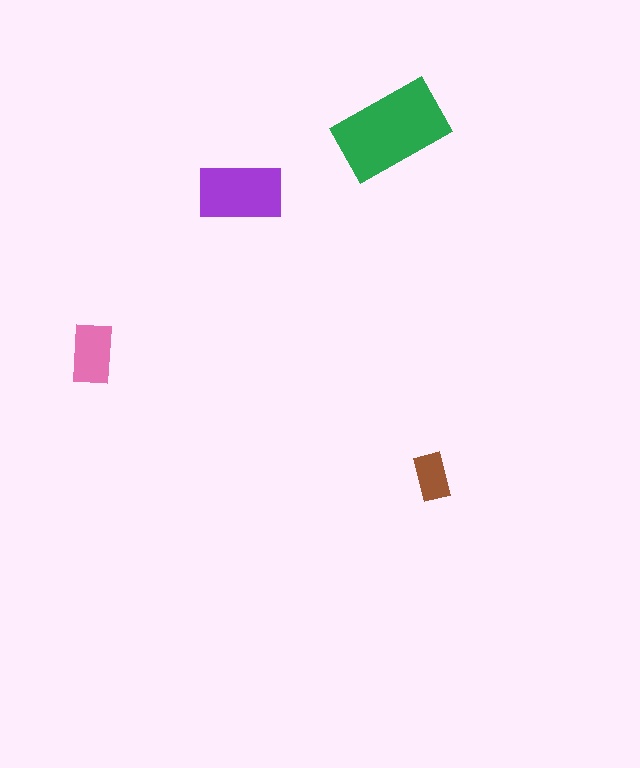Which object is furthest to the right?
The brown rectangle is rightmost.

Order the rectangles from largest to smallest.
the green one, the purple one, the pink one, the brown one.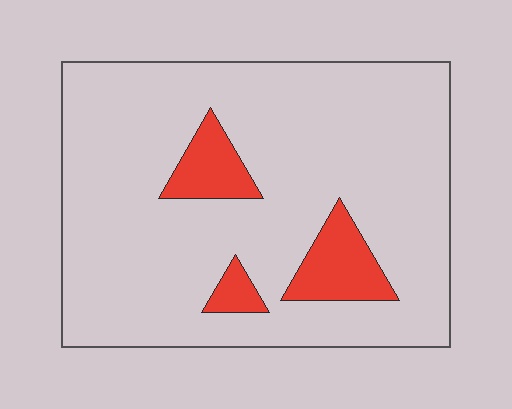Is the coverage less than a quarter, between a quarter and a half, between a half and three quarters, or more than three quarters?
Less than a quarter.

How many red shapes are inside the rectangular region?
3.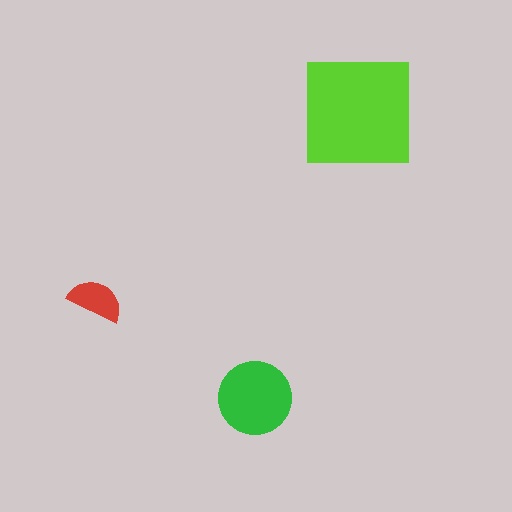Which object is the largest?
The lime square.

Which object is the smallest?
The red semicircle.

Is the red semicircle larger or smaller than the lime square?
Smaller.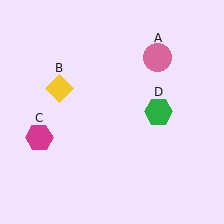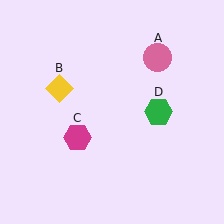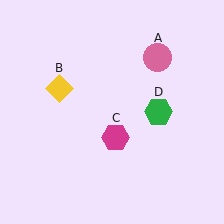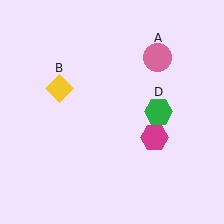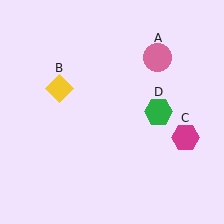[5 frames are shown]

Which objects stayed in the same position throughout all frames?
Pink circle (object A) and yellow diamond (object B) and green hexagon (object D) remained stationary.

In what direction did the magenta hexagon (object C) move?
The magenta hexagon (object C) moved right.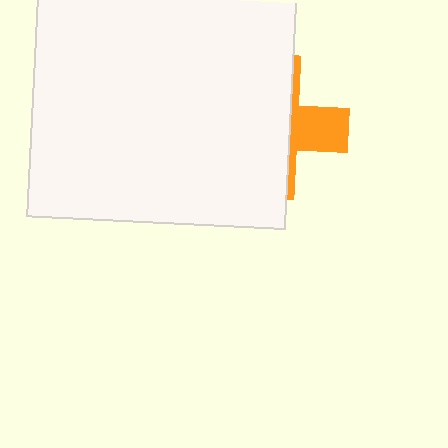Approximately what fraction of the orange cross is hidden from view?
Roughly 69% of the orange cross is hidden behind the white rectangle.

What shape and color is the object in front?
The object in front is a white rectangle.